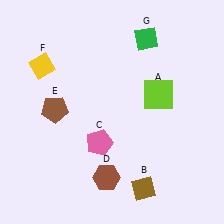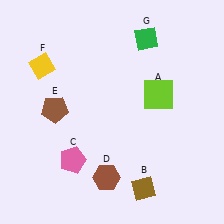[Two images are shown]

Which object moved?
The pink pentagon (C) moved left.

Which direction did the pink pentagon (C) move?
The pink pentagon (C) moved left.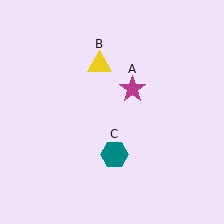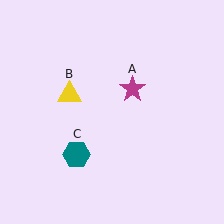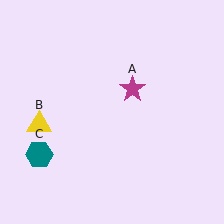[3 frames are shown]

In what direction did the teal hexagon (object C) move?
The teal hexagon (object C) moved left.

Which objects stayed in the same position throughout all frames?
Magenta star (object A) remained stationary.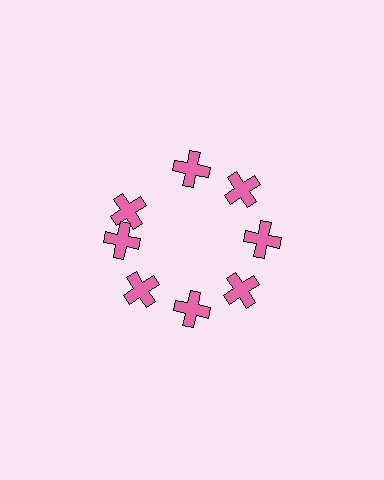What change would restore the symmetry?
The symmetry would be restored by rotating it back into even spacing with its neighbors so that all 8 crosses sit at equal angles and equal distance from the center.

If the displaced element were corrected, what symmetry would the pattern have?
It would have 8-fold rotational symmetry — the pattern would map onto itself every 45 degrees.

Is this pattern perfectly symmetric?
No. The 8 pink crosses are arranged in a ring, but one element near the 10 o'clock position is rotated out of alignment along the ring, breaking the 8-fold rotational symmetry.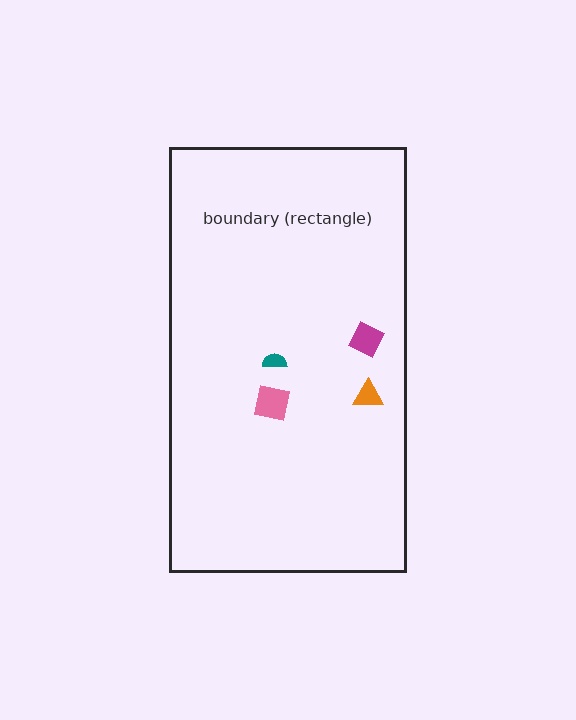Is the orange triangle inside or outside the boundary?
Inside.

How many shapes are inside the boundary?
4 inside, 0 outside.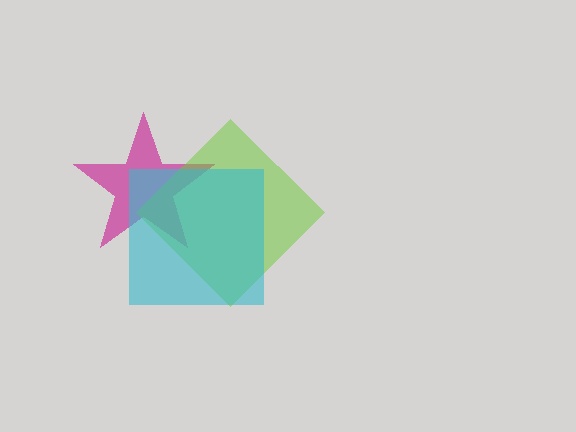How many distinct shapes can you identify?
There are 3 distinct shapes: a magenta star, a lime diamond, a cyan square.